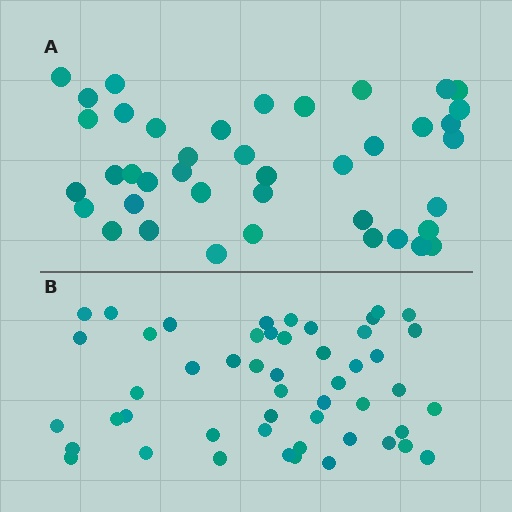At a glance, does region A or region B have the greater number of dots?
Region B (the bottom region) has more dots.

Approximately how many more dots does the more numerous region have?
Region B has roughly 8 or so more dots than region A.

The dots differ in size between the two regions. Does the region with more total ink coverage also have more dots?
No. Region A has more total ink coverage because its dots are larger, but region B actually contains more individual dots. Total area can be misleading — the number of items is what matters here.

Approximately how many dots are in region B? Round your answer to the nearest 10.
About 50 dots.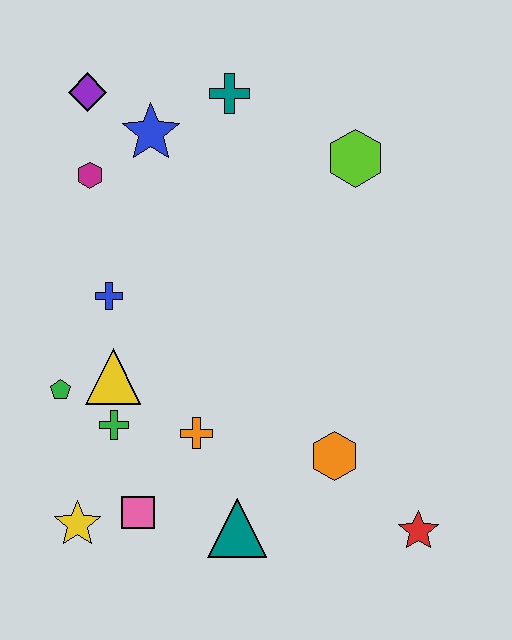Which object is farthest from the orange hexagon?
The purple diamond is farthest from the orange hexagon.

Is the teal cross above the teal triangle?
Yes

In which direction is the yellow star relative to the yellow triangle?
The yellow star is below the yellow triangle.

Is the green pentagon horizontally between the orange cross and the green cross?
No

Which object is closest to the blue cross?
The yellow triangle is closest to the blue cross.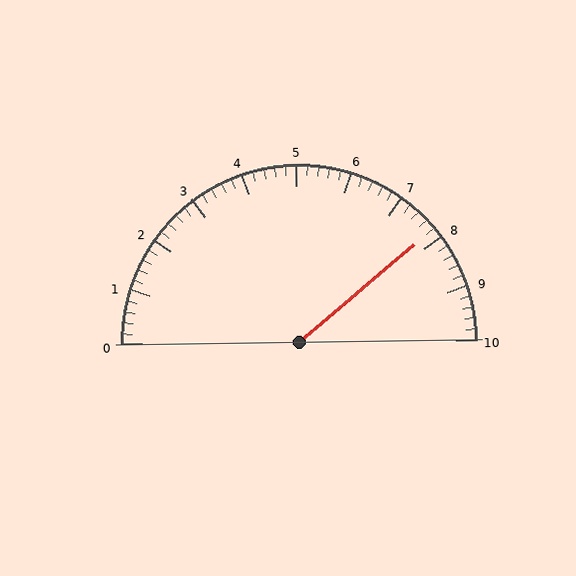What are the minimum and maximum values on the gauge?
The gauge ranges from 0 to 10.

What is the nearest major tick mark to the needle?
The nearest major tick mark is 8.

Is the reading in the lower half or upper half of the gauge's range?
The reading is in the upper half of the range (0 to 10).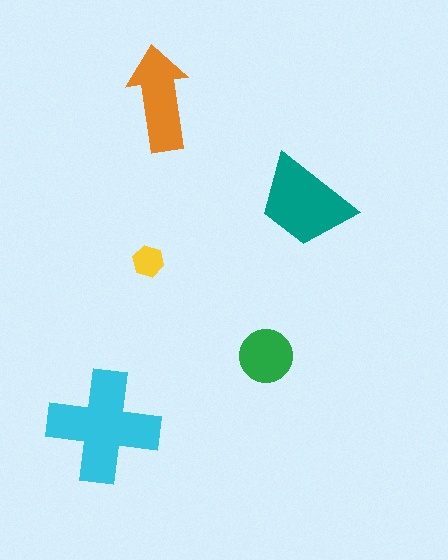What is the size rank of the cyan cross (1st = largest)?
1st.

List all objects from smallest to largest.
The yellow hexagon, the green circle, the orange arrow, the teal trapezoid, the cyan cross.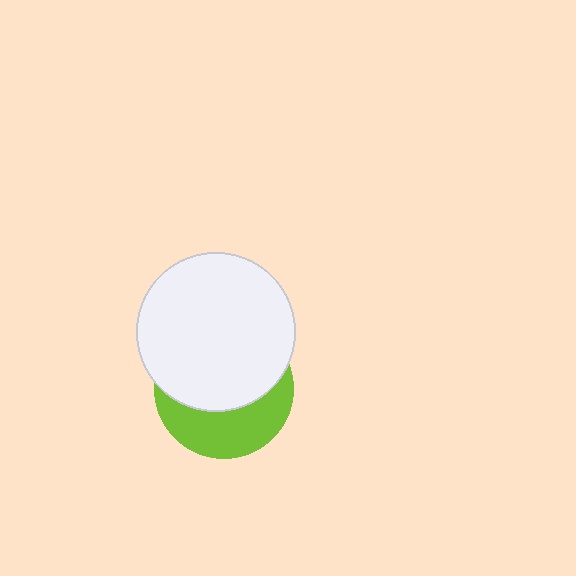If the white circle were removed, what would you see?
You would see the complete lime circle.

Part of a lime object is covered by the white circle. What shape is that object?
It is a circle.